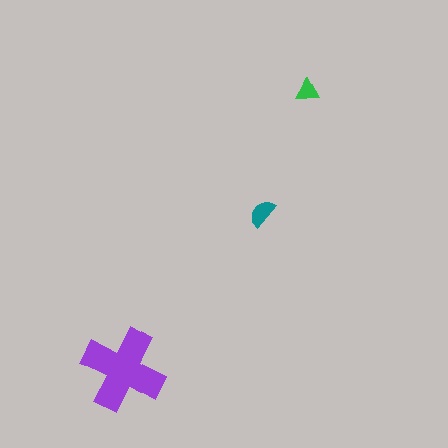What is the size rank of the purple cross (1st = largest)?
1st.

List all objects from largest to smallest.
The purple cross, the teal semicircle, the green triangle.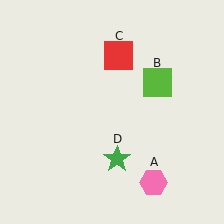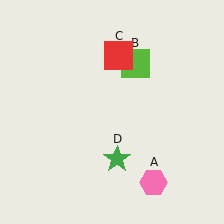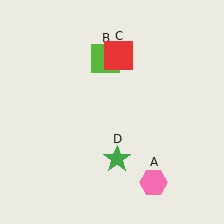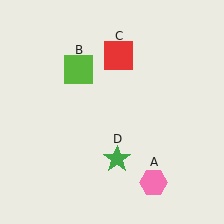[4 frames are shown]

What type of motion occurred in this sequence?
The lime square (object B) rotated counterclockwise around the center of the scene.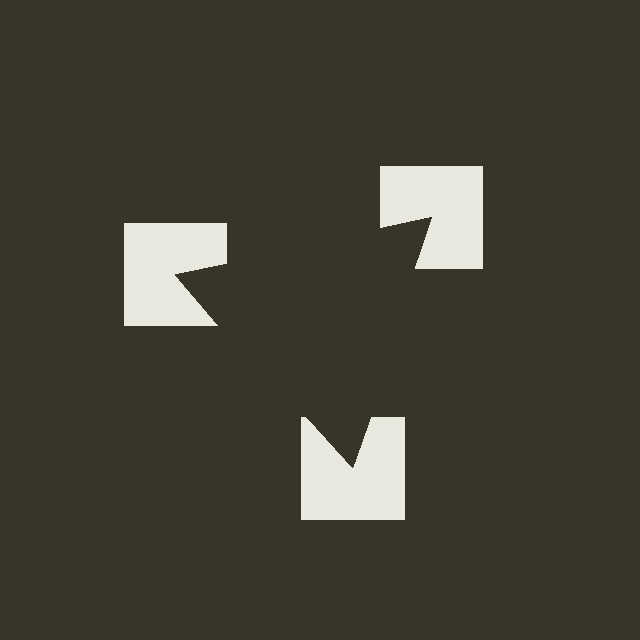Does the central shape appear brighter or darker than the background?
It typically appears slightly darker than the background, even though no actual brightness change is drawn.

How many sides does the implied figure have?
3 sides.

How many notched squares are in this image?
There are 3 — one at each vertex of the illusory triangle.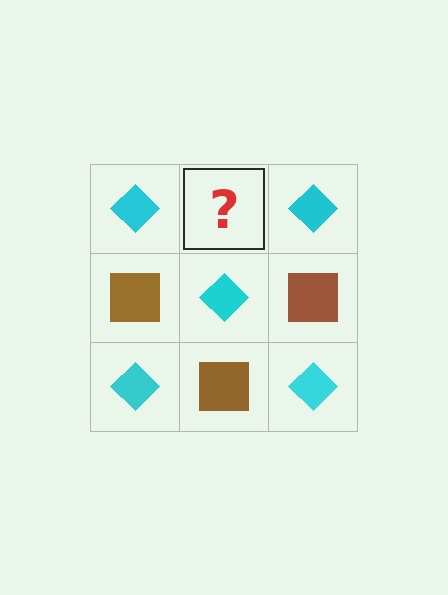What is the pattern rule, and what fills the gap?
The rule is that it alternates cyan diamond and brown square in a checkerboard pattern. The gap should be filled with a brown square.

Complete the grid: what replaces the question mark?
The question mark should be replaced with a brown square.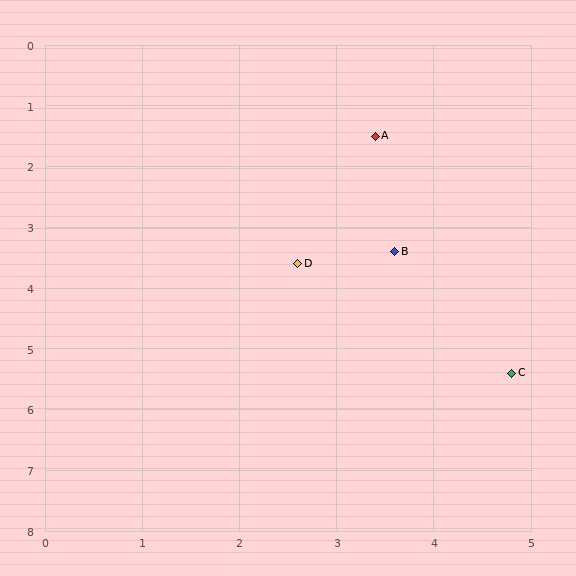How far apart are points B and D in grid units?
Points B and D are about 1.0 grid units apart.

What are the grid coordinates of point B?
Point B is at approximately (3.6, 3.4).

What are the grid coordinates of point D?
Point D is at approximately (2.6, 3.6).